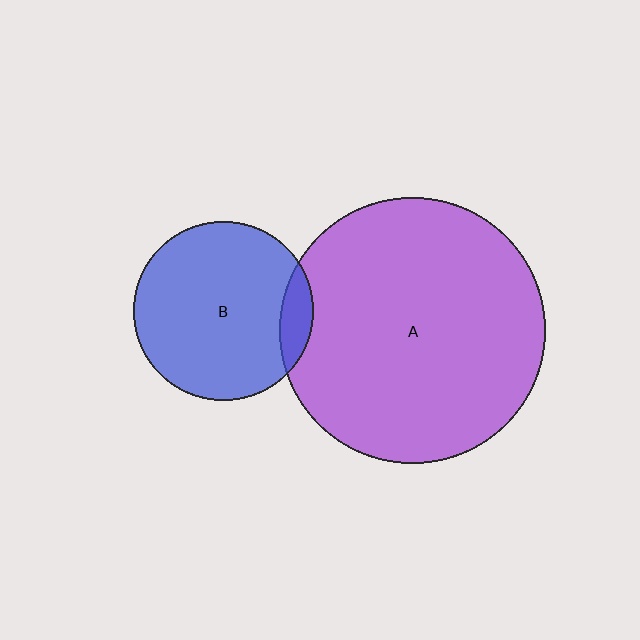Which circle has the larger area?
Circle A (purple).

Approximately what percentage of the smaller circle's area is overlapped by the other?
Approximately 10%.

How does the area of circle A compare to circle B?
Approximately 2.2 times.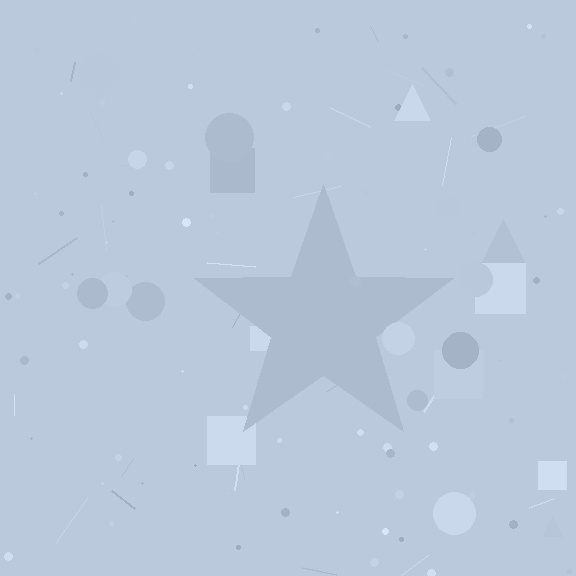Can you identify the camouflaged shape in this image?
The camouflaged shape is a star.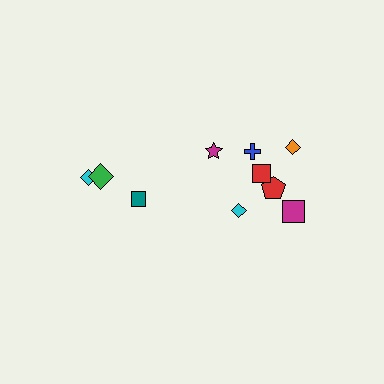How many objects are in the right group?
There are 7 objects.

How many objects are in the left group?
There are 3 objects.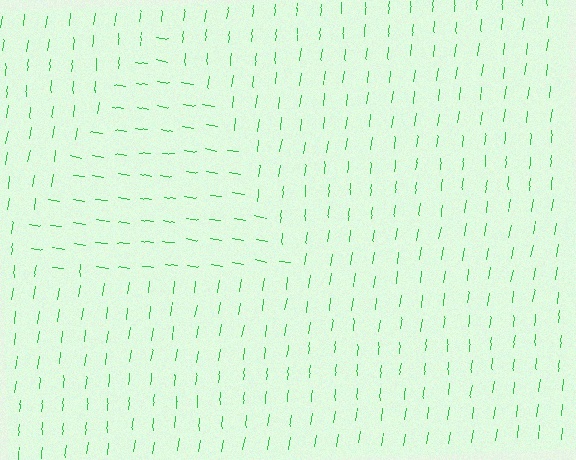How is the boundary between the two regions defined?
The boundary is defined purely by a change in line orientation (approximately 89 degrees difference). All lines are the same color and thickness.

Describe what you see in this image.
The image is filled with small green line segments. A triangle region in the image has lines oriented differently from the surrounding lines, creating a visible texture boundary.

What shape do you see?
I see a triangle.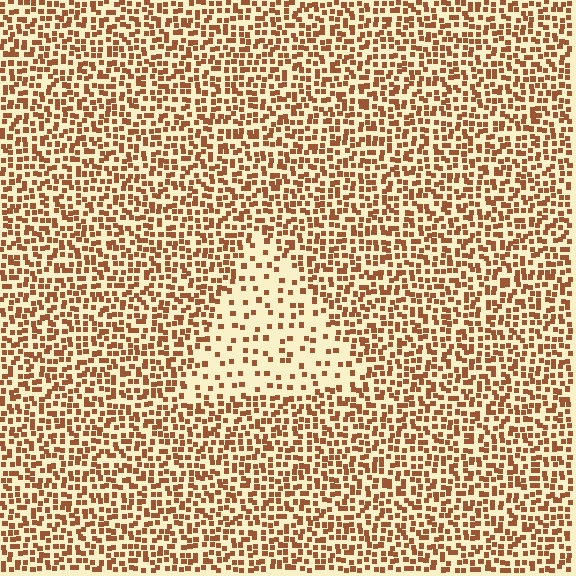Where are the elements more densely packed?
The elements are more densely packed outside the triangle boundary.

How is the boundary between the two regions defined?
The boundary is defined by a change in element density (approximately 2.6x ratio). All elements are the same color, size, and shape.